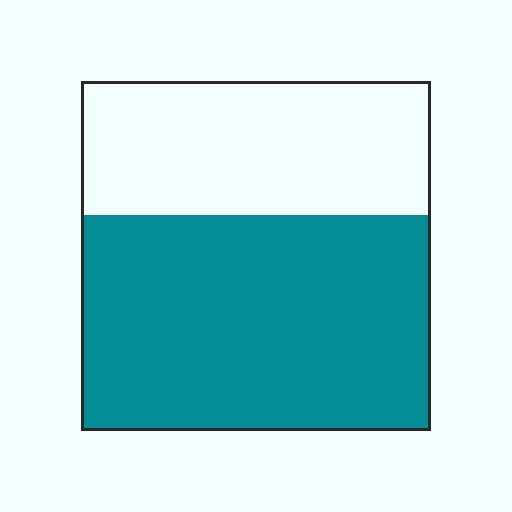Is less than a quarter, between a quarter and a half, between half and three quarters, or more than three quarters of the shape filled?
Between half and three quarters.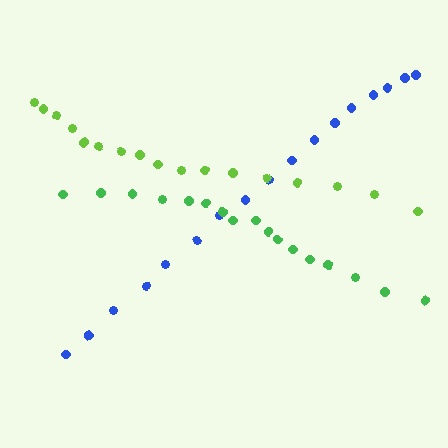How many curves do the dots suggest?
There are 3 distinct paths.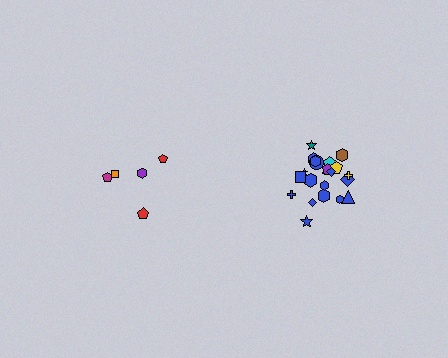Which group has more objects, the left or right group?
The right group.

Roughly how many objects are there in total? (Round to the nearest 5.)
Roughly 25 objects in total.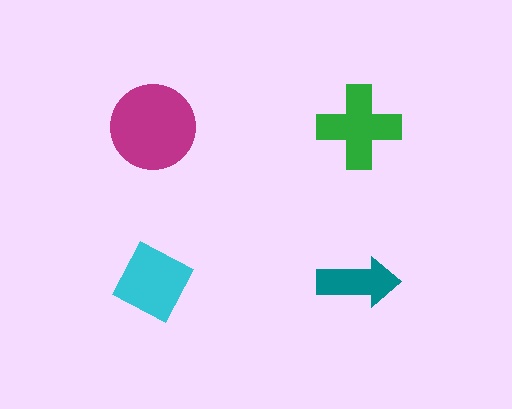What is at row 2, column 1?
A cyan diamond.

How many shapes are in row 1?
2 shapes.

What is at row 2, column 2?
A teal arrow.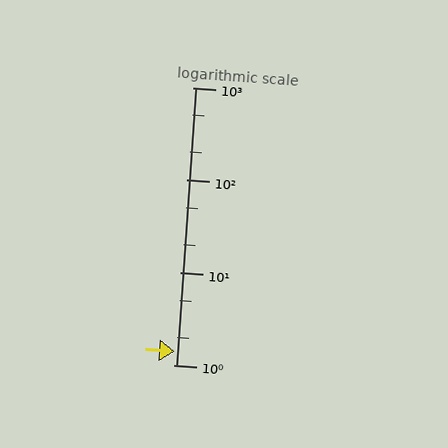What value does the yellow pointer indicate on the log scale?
The pointer indicates approximately 1.4.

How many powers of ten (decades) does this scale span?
The scale spans 3 decades, from 1 to 1000.